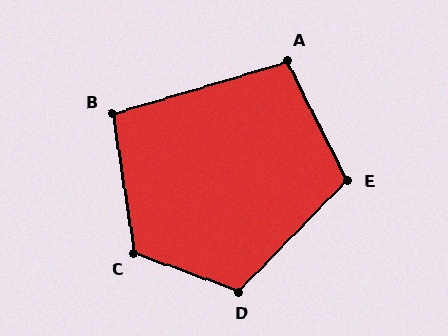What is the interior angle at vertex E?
Approximately 109 degrees (obtuse).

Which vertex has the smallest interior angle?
B, at approximately 98 degrees.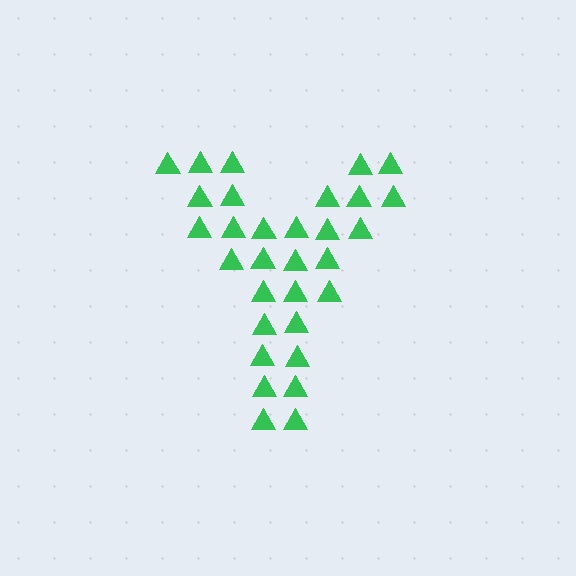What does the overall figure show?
The overall figure shows the letter Y.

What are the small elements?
The small elements are triangles.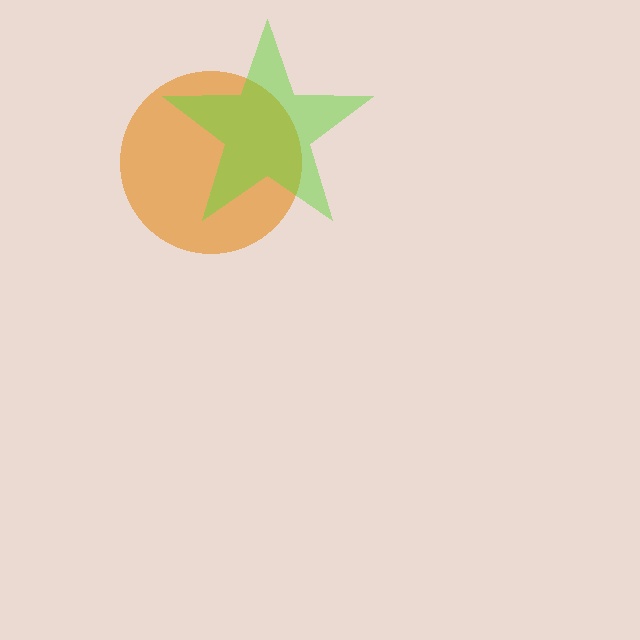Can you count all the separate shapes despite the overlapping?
Yes, there are 2 separate shapes.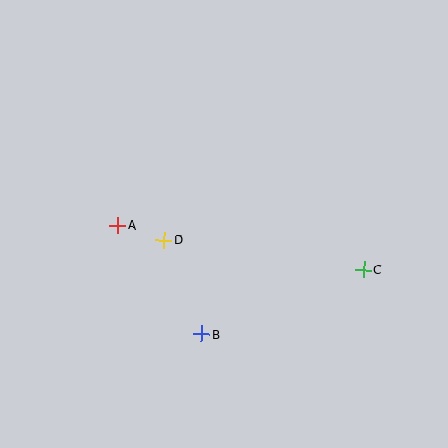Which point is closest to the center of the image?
Point D at (164, 240) is closest to the center.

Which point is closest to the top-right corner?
Point C is closest to the top-right corner.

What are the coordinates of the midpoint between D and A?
The midpoint between D and A is at (141, 232).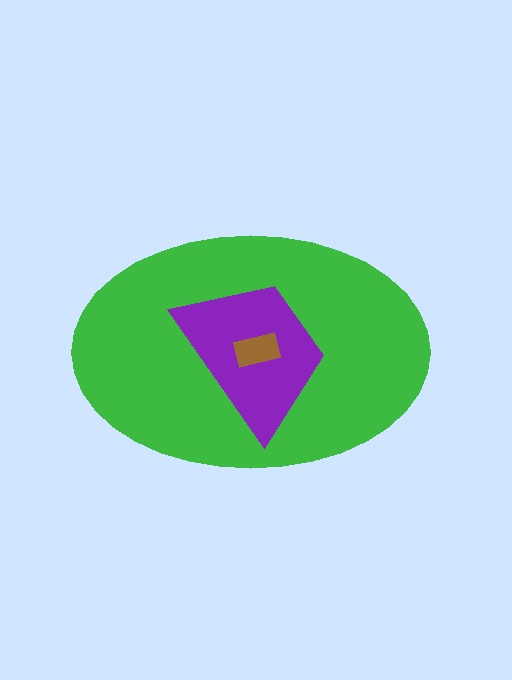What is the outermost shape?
The green ellipse.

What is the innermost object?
The brown rectangle.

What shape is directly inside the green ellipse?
The purple trapezoid.